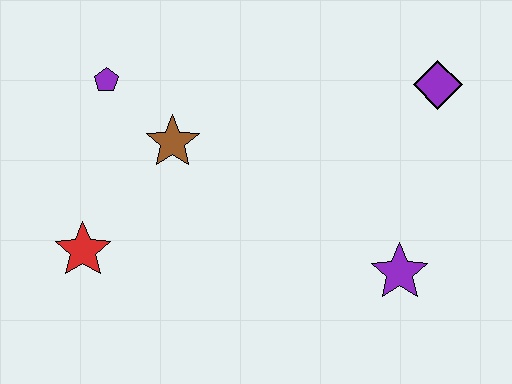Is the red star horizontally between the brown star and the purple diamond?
No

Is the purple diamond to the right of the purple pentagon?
Yes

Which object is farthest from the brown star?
The purple diamond is farthest from the brown star.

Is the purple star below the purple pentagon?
Yes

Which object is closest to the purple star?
The purple diamond is closest to the purple star.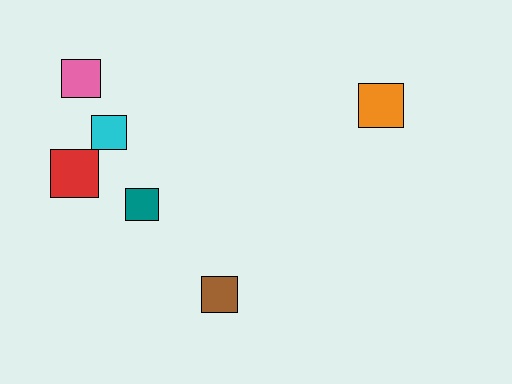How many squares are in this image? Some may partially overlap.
There are 6 squares.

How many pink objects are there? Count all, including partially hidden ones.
There is 1 pink object.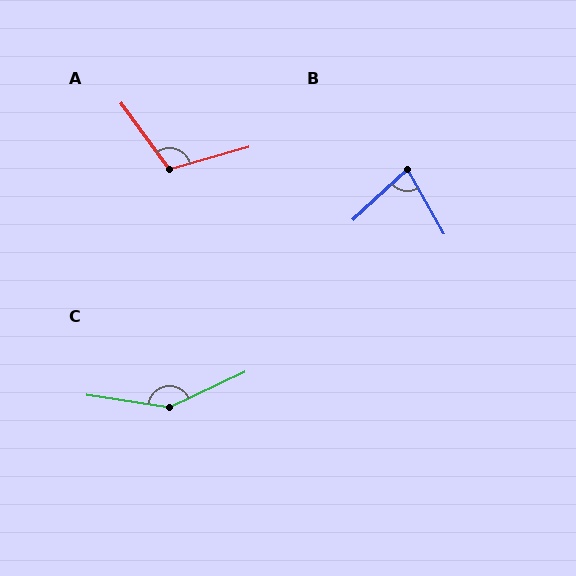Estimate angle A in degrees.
Approximately 111 degrees.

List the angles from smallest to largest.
B (77°), A (111°), C (146°).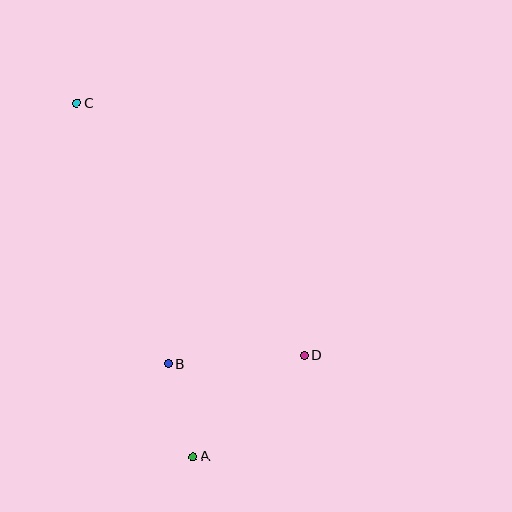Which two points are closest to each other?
Points A and B are closest to each other.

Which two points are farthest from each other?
Points A and C are farthest from each other.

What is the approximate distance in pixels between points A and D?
The distance between A and D is approximately 150 pixels.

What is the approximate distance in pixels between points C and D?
The distance between C and D is approximately 339 pixels.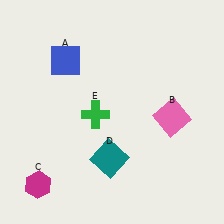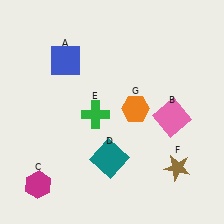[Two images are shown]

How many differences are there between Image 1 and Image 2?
There are 2 differences between the two images.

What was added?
A brown star (F), an orange hexagon (G) were added in Image 2.